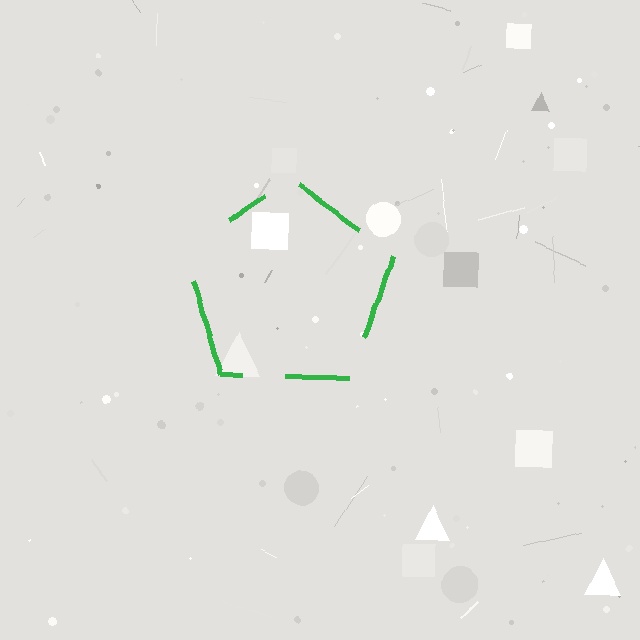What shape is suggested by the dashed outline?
The dashed outline suggests a pentagon.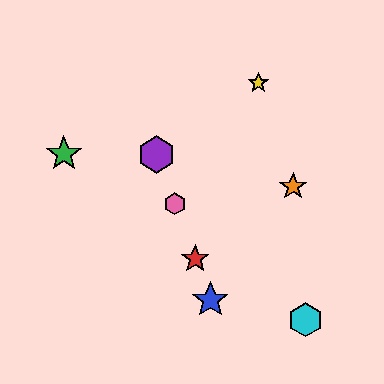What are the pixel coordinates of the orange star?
The orange star is at (293, 187).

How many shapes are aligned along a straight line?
4 shapes (the red star, the blue star, the purple hexagon, the pink hexagon) are aligned along a straight line.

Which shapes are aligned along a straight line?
The red star, the blue star, the purple hexagon, the pink hexagon are aligned along a straight line.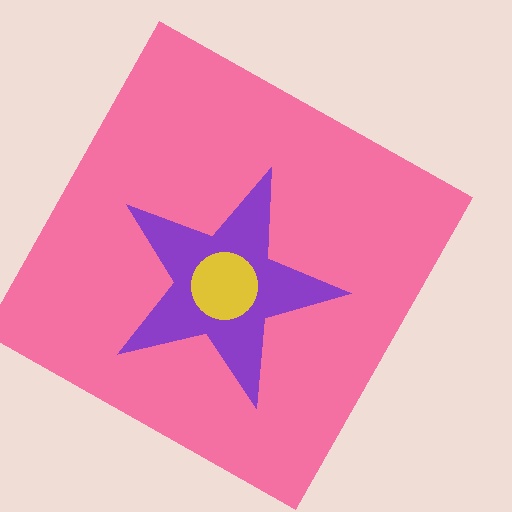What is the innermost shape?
The yellow circle.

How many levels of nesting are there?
3.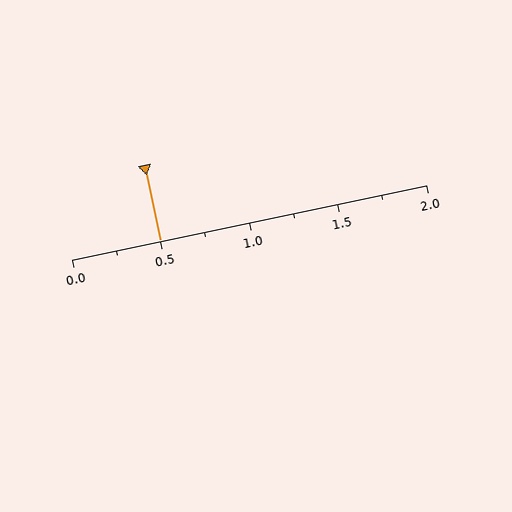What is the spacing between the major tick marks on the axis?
The major ticks are spaced 0.5 apart.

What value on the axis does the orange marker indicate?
The marker indicates approximately 0.5.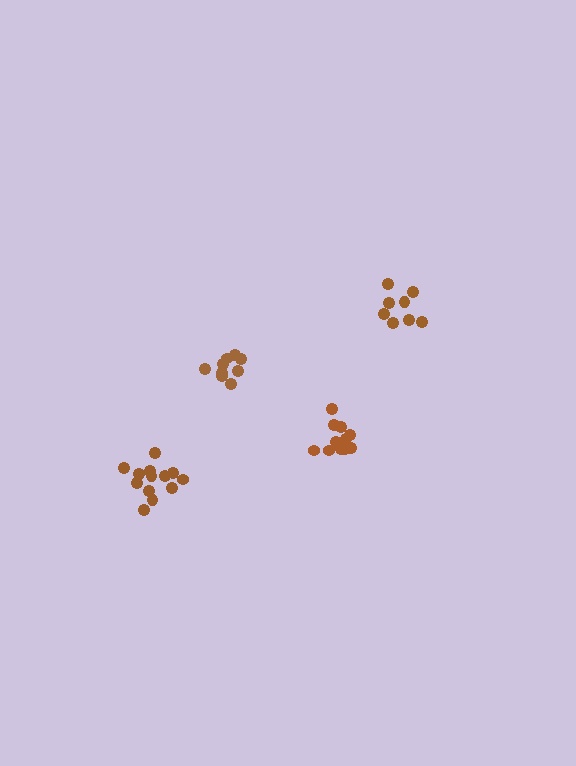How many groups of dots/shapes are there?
There are 4 groups.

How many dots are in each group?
Group 1: 13 dots, Group 2: 11 dots, Group 3: 8 dots, Group 4: 9 dots (41 total).